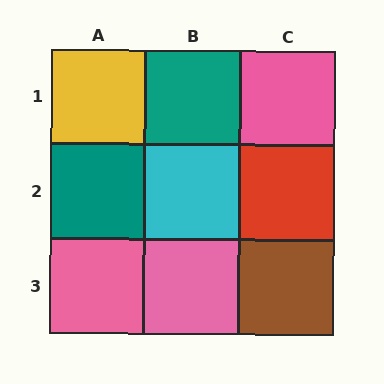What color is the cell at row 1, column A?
Yellow.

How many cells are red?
1 cell is red.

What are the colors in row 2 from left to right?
Teal, cyan, red.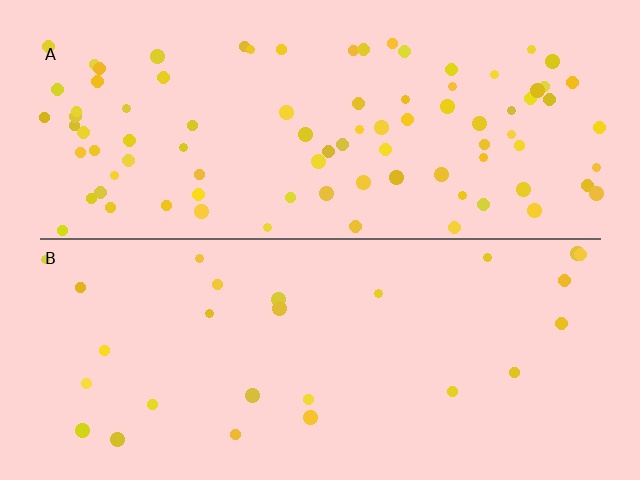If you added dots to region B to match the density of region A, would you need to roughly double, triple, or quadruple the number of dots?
Approximately triple.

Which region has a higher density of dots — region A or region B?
A (the top).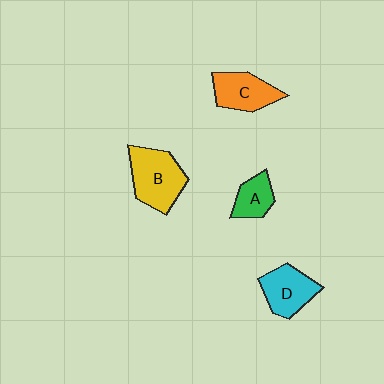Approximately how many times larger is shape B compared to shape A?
Approximately 1.9 times.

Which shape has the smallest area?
Shape A (green).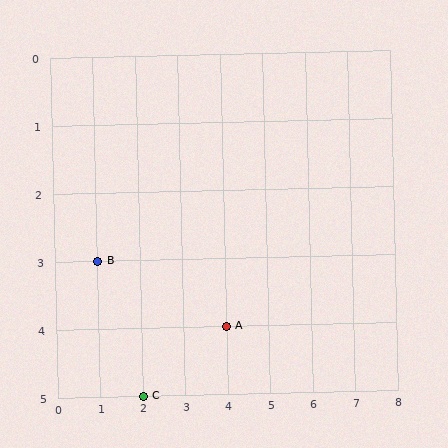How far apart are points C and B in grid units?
Points C and B are 1 column and 2 rows apart (about 2.2 grid units diagonally).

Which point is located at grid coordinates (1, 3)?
Point B is at (1, 3).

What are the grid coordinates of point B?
Point B is at grid coordinates (1, 3).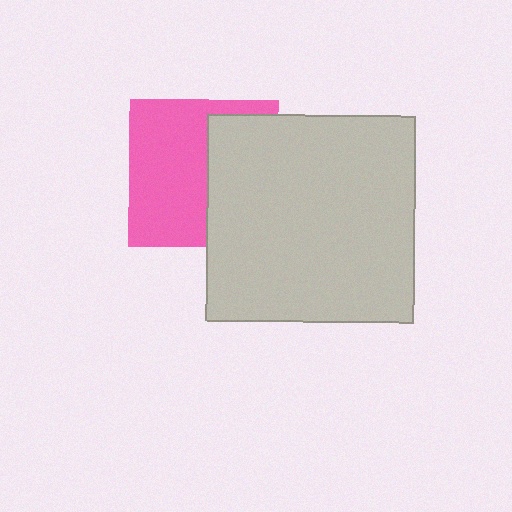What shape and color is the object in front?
The object in front is a light gray rectangle.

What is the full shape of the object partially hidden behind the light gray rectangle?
The partially hidden object is a pink square.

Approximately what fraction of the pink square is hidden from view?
Roughly 43% of the pink square is hidden behind the light gray rectangle.